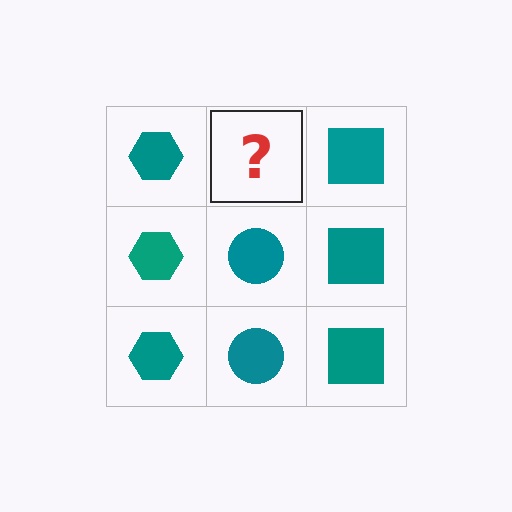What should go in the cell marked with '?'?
The missing cell should contain a teal circle.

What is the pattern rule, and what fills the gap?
The rule is that each column has a consistent shape. The gap should be filled with a teal circle.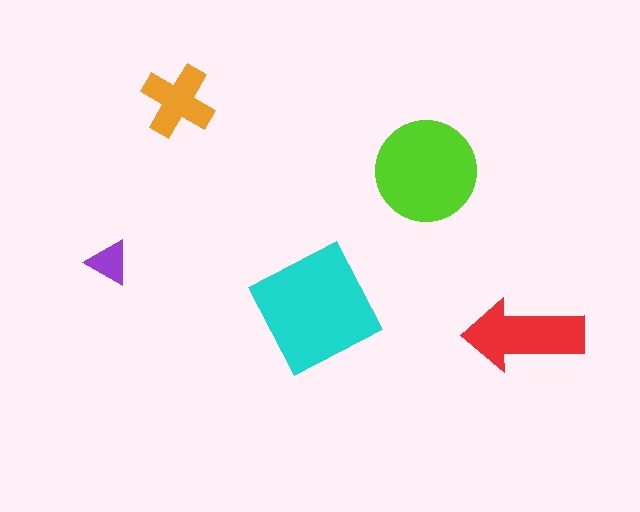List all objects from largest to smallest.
The cyan square, the lime circle, the red arrow, the orange cross, the purple triangle.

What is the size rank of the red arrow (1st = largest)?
3rd.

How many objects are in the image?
There are 5 objects in the image.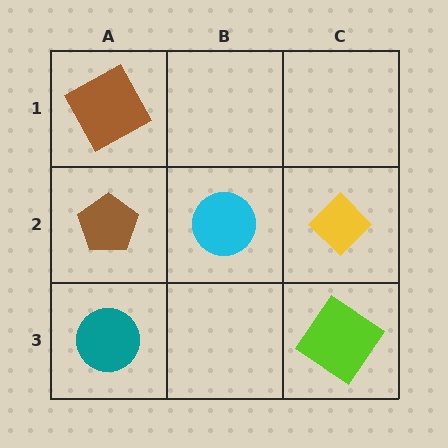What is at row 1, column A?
A brown square.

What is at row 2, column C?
A yellow diamond.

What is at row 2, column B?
A cyan circle.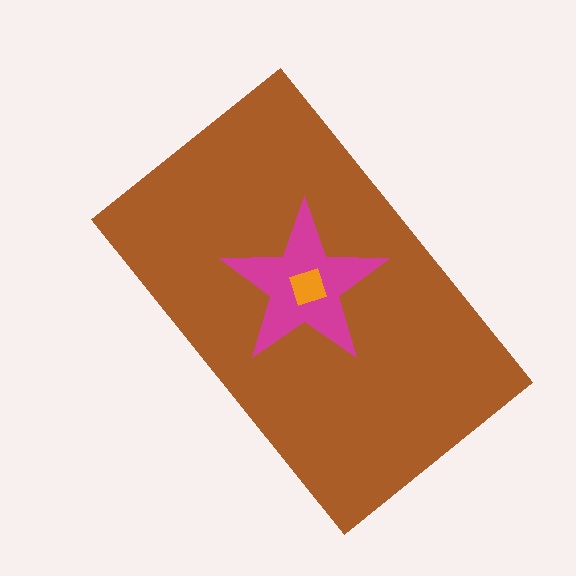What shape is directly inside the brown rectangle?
The magenta star.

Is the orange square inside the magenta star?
Yes.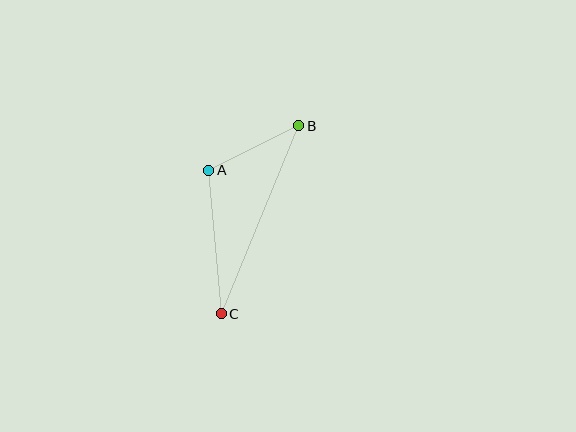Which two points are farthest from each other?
Points B and C are farthest from each other.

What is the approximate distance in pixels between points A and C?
The distance between A and C is approximately 144 pixels.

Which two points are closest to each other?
Points A and B are closest to each other.